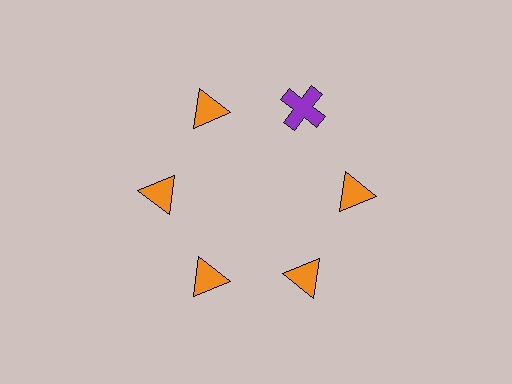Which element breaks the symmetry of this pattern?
The purple cross at roughly the 1 o'clock position breaks the symmetry. All other shapes are orange triangles.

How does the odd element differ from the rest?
It differs in both color (purple instead of orange) and shape (cross instead of triangle).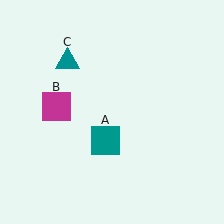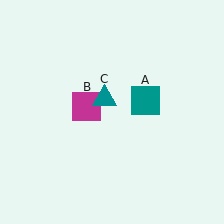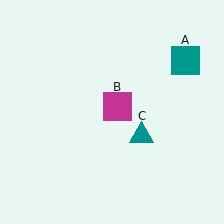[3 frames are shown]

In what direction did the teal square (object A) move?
The teal square (object A) moved up and to the right.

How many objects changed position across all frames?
3 objects changed position: teal square (object A), magenta square (object B), teal triangle (object C).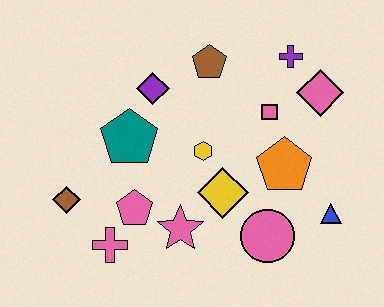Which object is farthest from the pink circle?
The brown diamond is farthest from the pink circle.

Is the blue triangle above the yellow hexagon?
No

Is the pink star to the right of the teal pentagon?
Yes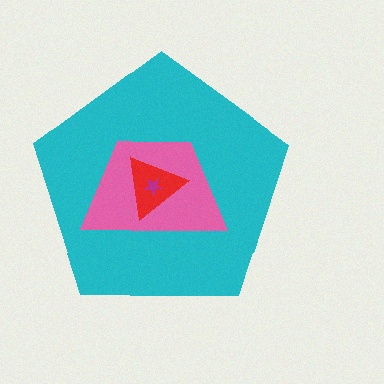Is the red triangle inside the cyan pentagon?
Yes.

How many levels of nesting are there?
4.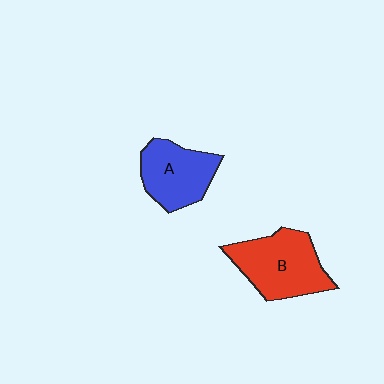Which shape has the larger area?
Shape B (red).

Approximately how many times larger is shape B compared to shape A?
Approximately 1.2 times.